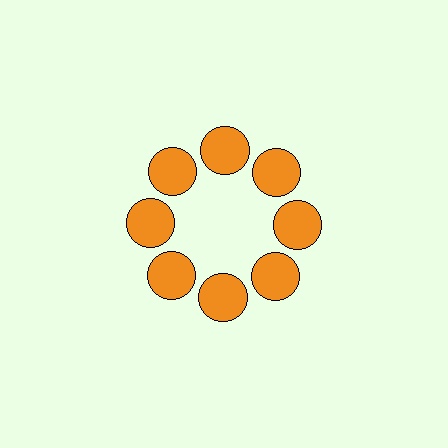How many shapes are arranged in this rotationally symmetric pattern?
There are 8 shapes, arranged in 8 groups of 1.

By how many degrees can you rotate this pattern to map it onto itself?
The pattern maps onto itself every 45 degrees of rotation.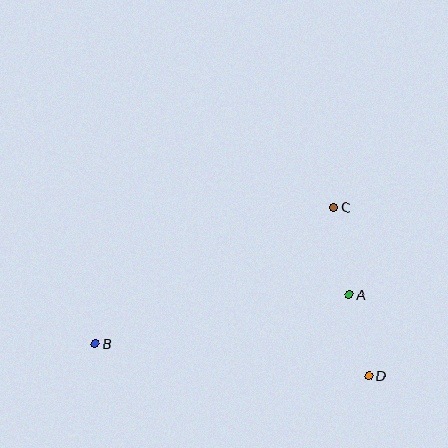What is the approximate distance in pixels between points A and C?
The distance between A and C is approximately 89 pixels.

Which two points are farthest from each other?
Points B and D are farthest from each other.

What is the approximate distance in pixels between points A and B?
The distance between A and B is approximately 259 pixels.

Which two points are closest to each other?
Points A and D are closest to each other.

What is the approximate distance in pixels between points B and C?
The distance between B and C is approximately 274 pixels.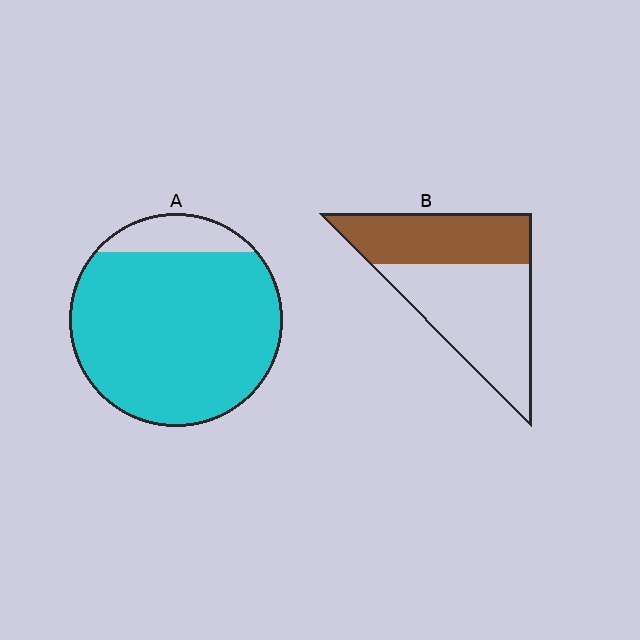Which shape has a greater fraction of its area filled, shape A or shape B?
Shape A.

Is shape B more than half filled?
No.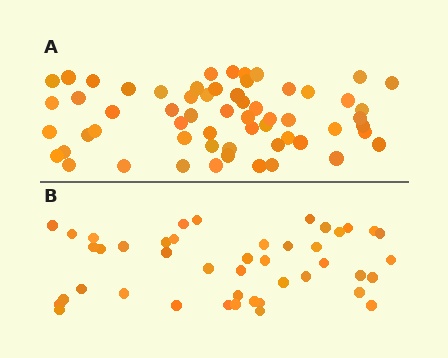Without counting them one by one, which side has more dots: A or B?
Region A (the top region) has more dots.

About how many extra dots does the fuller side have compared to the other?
Region A has approximately 15 more dots than region B.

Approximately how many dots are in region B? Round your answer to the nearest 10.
About 40 dots. (The exact count is 44, which rounds to 40.)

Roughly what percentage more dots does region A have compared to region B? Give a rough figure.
About 35% more.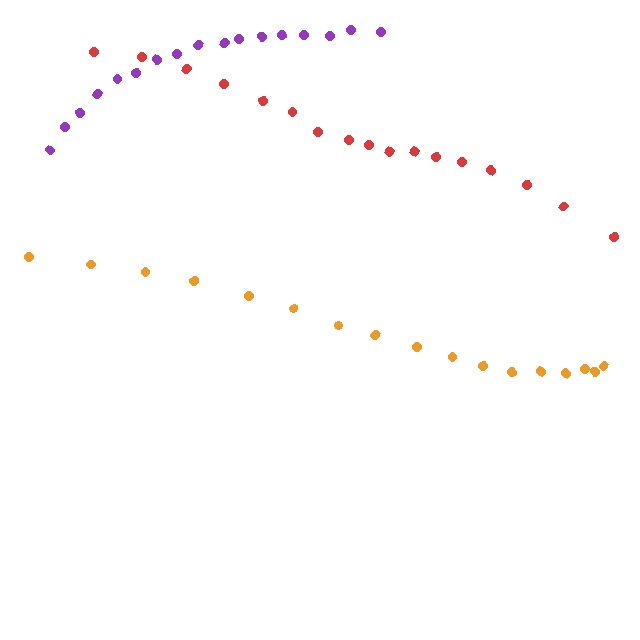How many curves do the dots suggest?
There are 3 distinct paths.